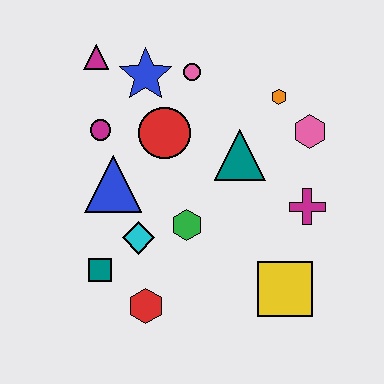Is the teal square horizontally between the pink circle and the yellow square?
No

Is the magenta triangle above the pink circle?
Yes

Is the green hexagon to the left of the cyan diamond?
No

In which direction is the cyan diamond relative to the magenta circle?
The cyan diamond is below the magenta circle.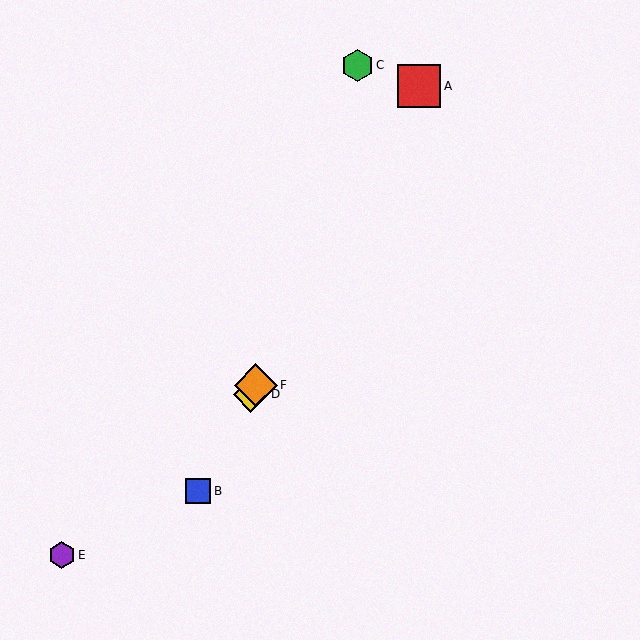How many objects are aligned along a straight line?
4 objects (A, B, D, F) are aligned along a straight line.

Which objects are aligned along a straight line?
Objects A, B, D, F are aligned along a straight line.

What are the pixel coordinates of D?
Object D is at (251, 394).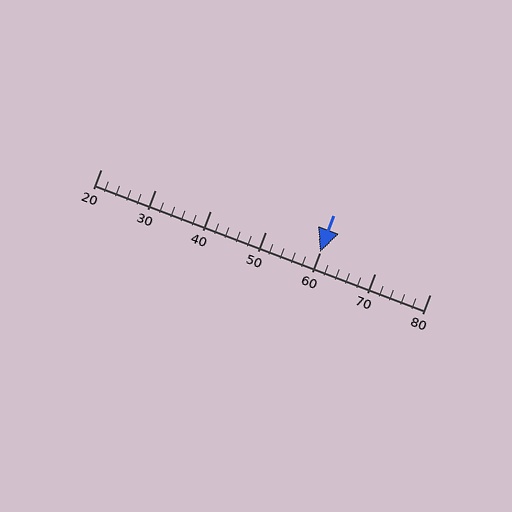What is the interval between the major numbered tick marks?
The major tick marks are spaced 10 units apart.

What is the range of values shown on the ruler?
The ruler shows values from 20 to 80.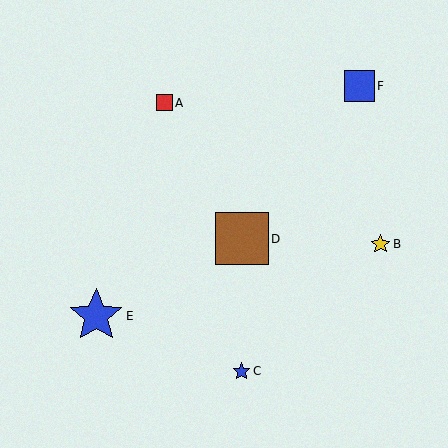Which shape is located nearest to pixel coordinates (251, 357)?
The blue star (labeled C) at (241, 372) is nearest to that location.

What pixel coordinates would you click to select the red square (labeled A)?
Click at (165, 103) to select the red square A.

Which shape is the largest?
The blue star (labeled E) is the largest.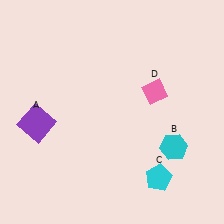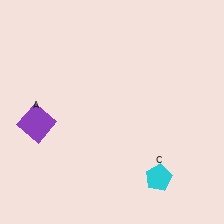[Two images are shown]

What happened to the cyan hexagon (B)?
The cyan hexagon (B) was removed in Image 2. It was in the bottom-right area of Image 1.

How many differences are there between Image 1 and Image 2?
There are 2 differences between the two images.